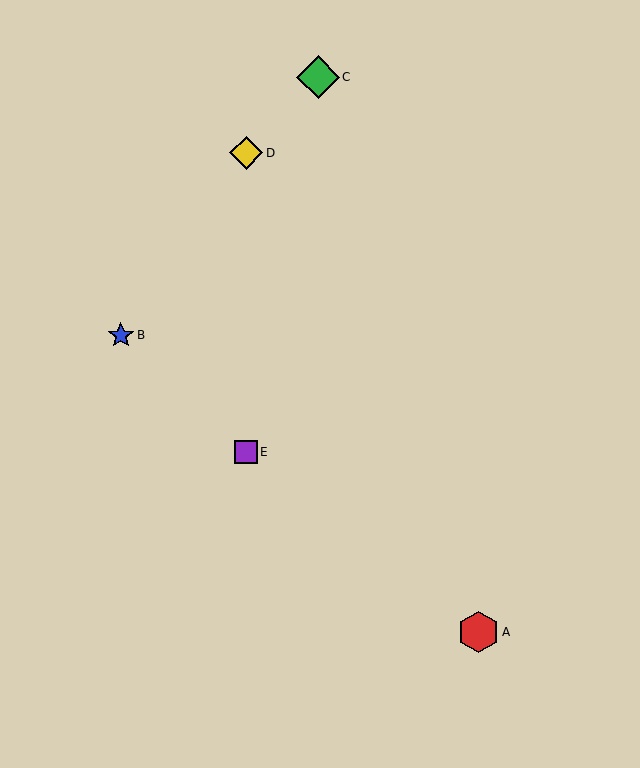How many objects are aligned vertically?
2 objects (D, E) are aligned vertically.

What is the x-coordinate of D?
Object D is at x≈246.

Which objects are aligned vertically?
Objects D, E are aligned vertically.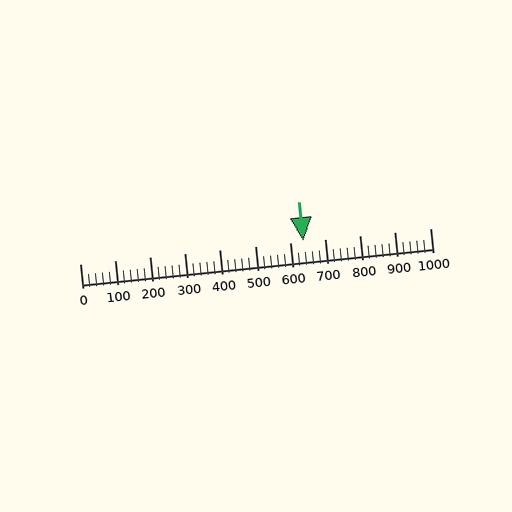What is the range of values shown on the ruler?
The ruler shows values from 0 to 1000.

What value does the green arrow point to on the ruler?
The green arrow points to approximately 637.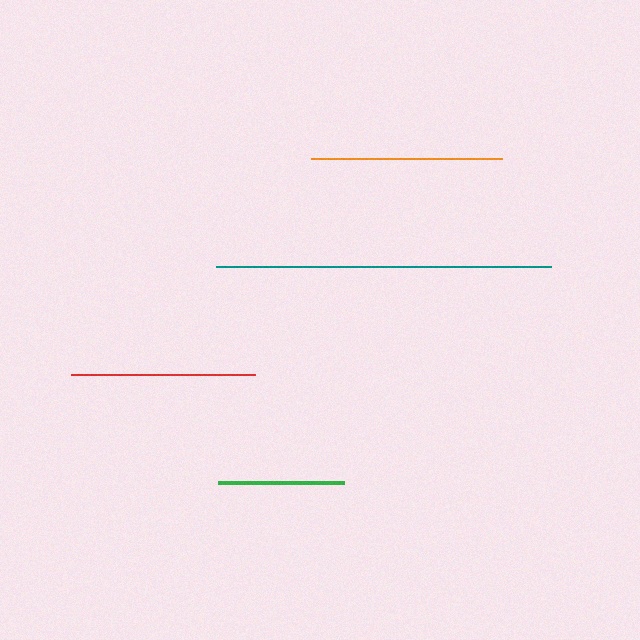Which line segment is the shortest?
The green line is the shortest at approximately 125 pixels.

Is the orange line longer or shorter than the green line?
The orange line is longer than the green line.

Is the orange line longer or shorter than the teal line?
The teal line is longer than the orange line.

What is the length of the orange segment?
The orange segment is approximately 191 pixels long.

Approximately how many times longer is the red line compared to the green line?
The red line is approximately 1.5 times the length of the green line.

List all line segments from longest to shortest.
From longest to shortest: teal, orange, red, green.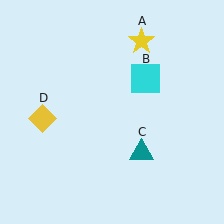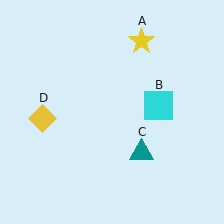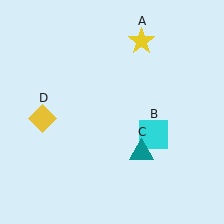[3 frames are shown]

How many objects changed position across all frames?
1 object changed position: cyan square (object B).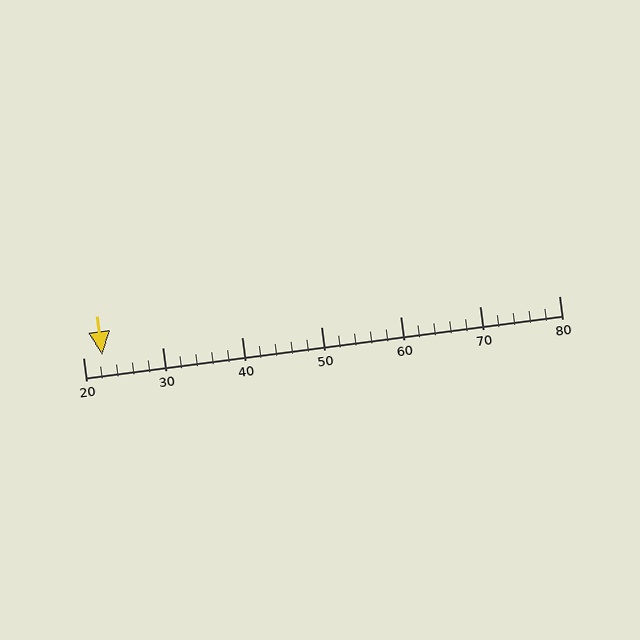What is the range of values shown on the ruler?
The ruler shows values from 20 to 80.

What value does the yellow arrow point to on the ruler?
The yellow arrow points to approximately 22.